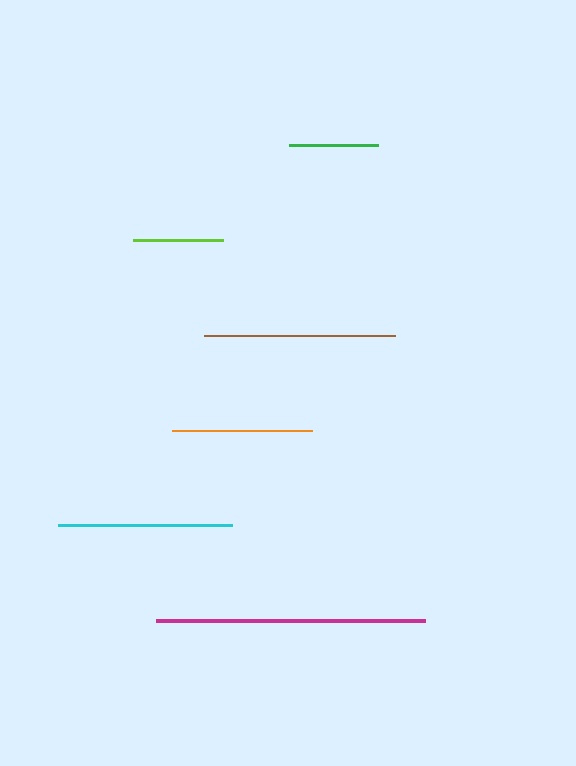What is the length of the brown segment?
The brown segment is approximately 191 pixels long.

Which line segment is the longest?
The magenta line is the longest at approximately 269 pixels.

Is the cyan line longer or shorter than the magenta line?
The magenta line is longer than the cyan line.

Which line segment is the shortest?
The green line is the shortest at approximately 89 pixels.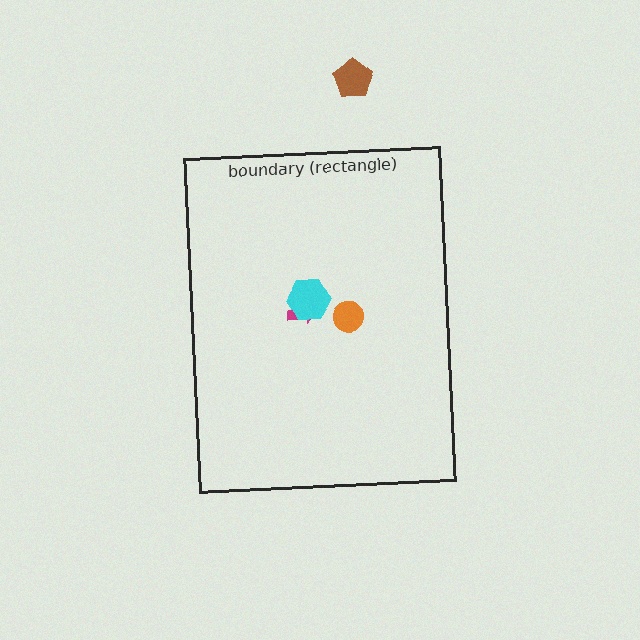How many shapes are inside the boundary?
3 inside, 1 outside.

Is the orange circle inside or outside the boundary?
Inside.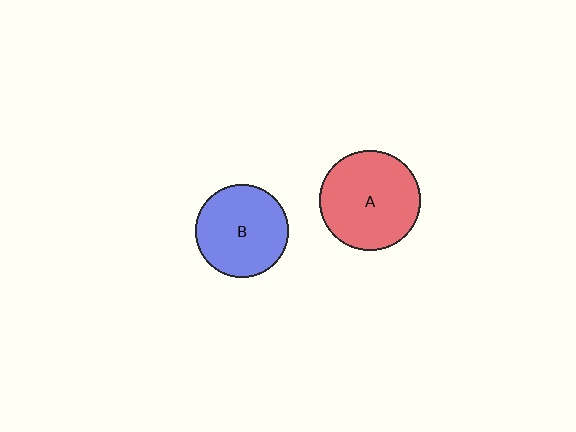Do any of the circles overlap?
No, none of the circles overlap.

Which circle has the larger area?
Circle A (red).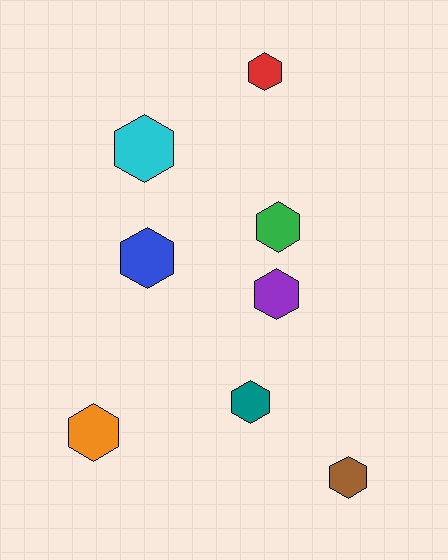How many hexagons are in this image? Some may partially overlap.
There are 8 hexagons.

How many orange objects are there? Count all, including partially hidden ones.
There is 1 orange object.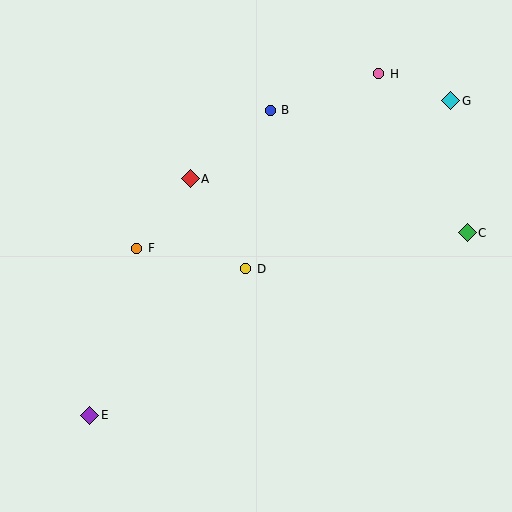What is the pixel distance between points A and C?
The distance between A and C is 282 pixels.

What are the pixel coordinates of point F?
Point F is at (137, 248).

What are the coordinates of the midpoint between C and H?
The midpoint between C and H is at (423, 153).